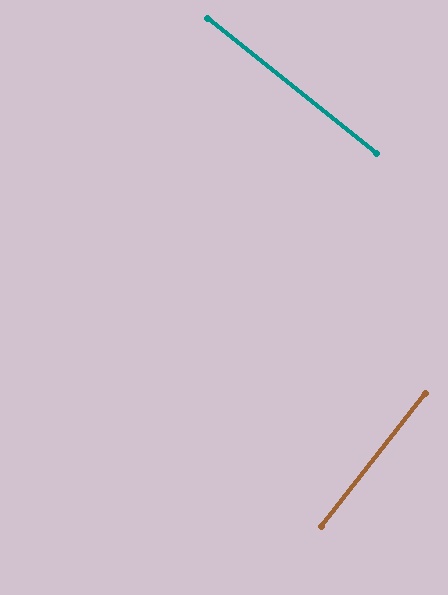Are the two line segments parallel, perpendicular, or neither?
Perpendicular — they meet at approximately 89°.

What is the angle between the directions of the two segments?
Approximately 89 degrees.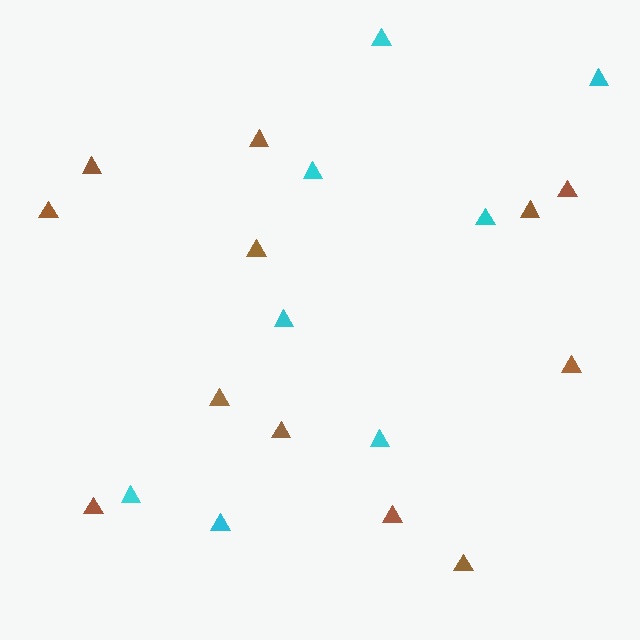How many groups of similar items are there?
There are 2 groups: one group of cyan triangles (8) and one group of brown triangles (12).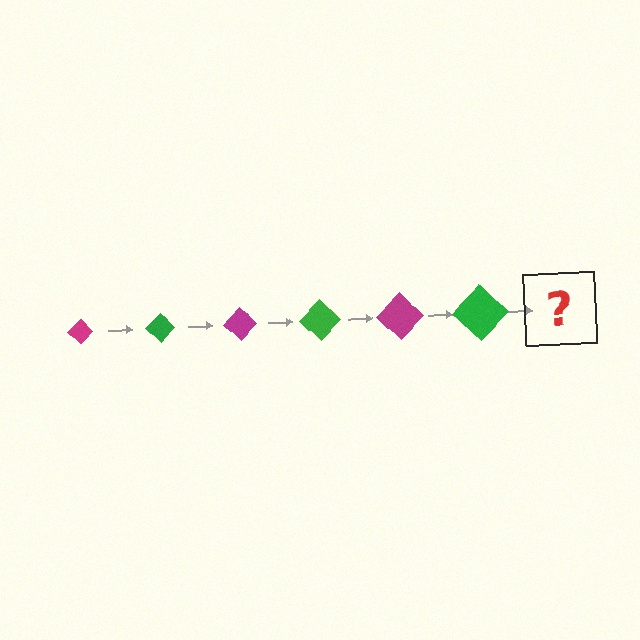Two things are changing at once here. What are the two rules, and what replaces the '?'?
The two rules are that the diamond grows larger each step and the color cycles through magenta and green. The '?' should be a magenta diamond, larger than the previous one.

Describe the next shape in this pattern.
It should be a magenta diamond, larger than the previous one.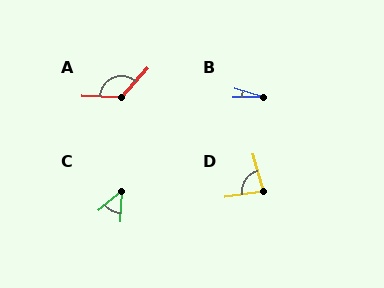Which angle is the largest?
A, at approximately 129 degrees.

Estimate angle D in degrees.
Approximately 82 degrees.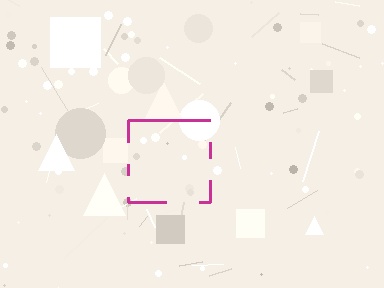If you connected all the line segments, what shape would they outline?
They would outline a square.